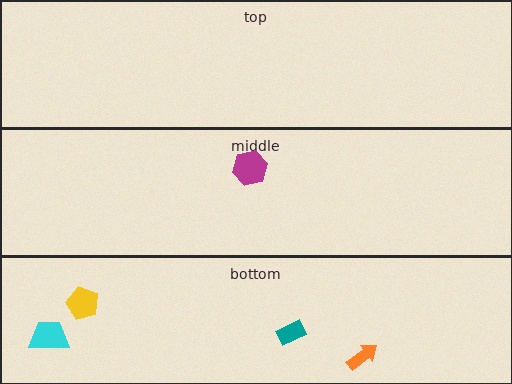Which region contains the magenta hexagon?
The middle region.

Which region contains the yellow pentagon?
The bottom region.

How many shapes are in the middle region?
1.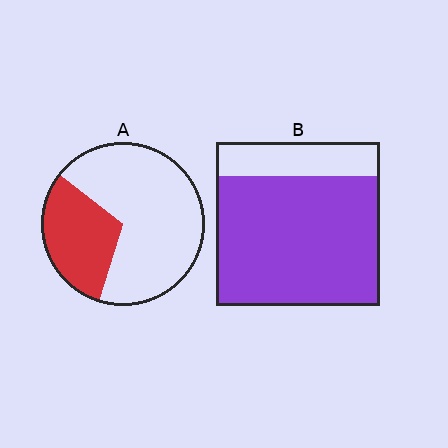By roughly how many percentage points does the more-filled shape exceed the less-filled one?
By roughly 50 percentage points (B over A).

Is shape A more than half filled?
No.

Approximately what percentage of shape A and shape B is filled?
A is approximately 30% and B is approximately 80%.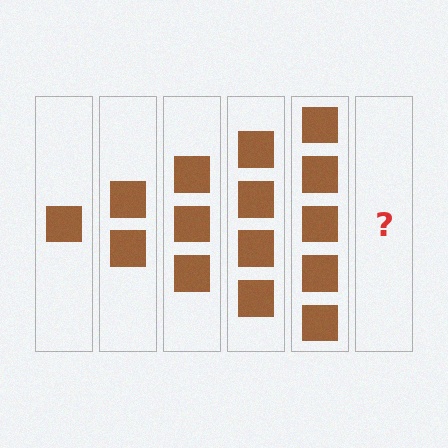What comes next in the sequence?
The next element should be 6 squares.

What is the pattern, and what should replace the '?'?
The pattern is that each step adds one more square. The '?' should be 6 squares.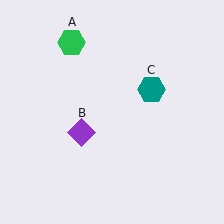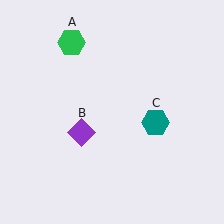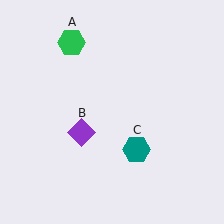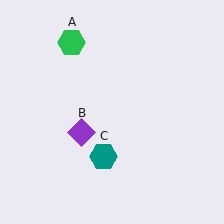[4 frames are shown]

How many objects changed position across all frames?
1 object changed position: teal hexagon (object C).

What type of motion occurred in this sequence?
The teal hexagon (object C) rotated clockwise around the center of the scene.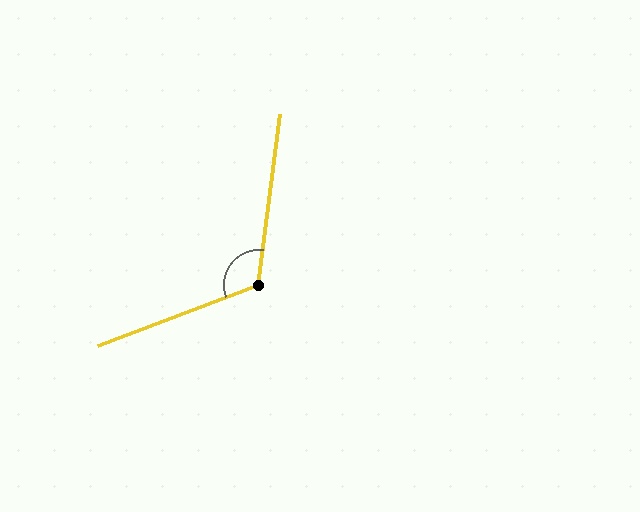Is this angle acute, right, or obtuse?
It is obtuse.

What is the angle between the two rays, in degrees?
Approximately 118 degrees.